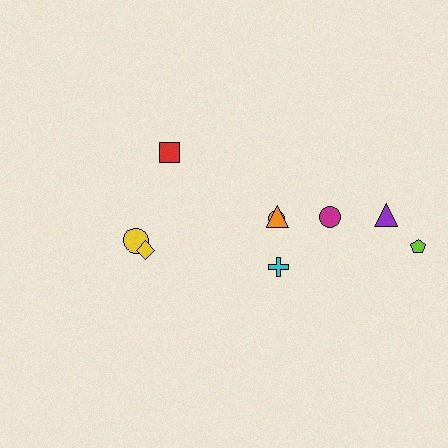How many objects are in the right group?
There are 6 objects.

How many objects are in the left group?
There are 3 objects.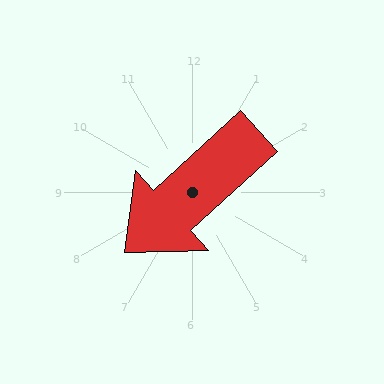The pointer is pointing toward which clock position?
Roughly 8 o'clock.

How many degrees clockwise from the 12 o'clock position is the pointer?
Approximately 228 degrees.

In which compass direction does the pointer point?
Southwest.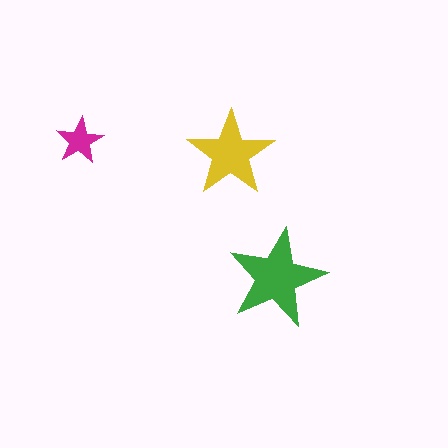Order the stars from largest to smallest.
the green one, the yellow one, the magenta one.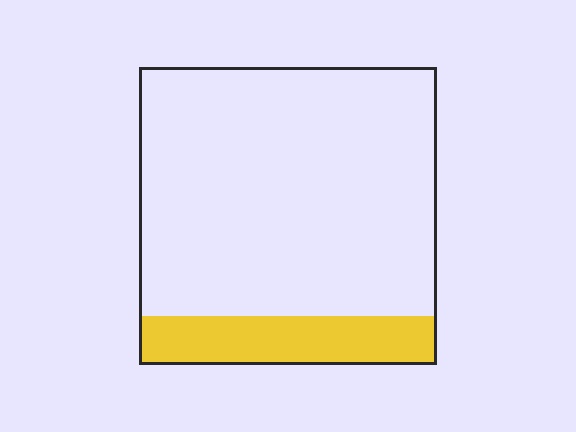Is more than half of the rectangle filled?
No.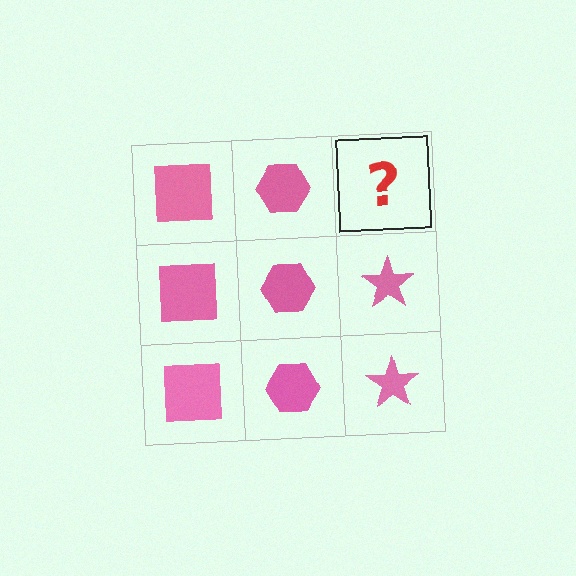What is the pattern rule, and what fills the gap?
The rule is that each column has a consistent shape. The gap should be filled with a pink star.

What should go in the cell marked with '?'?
The missing cell should contain a pink star.